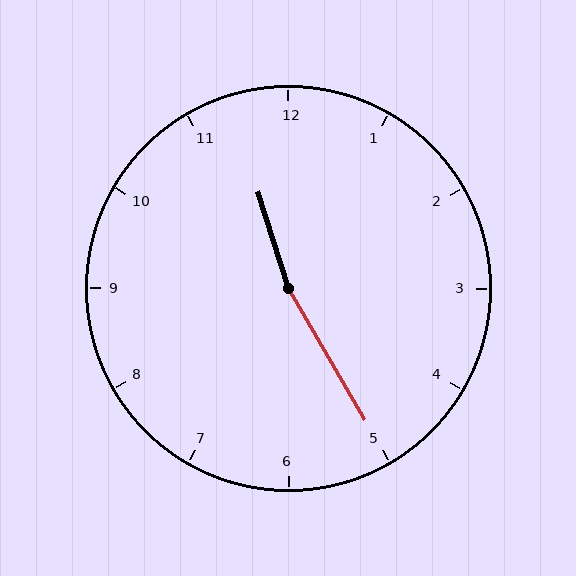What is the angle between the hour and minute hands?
Approximately 168 degrees.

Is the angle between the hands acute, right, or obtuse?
It is obtuse.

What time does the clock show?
11:25.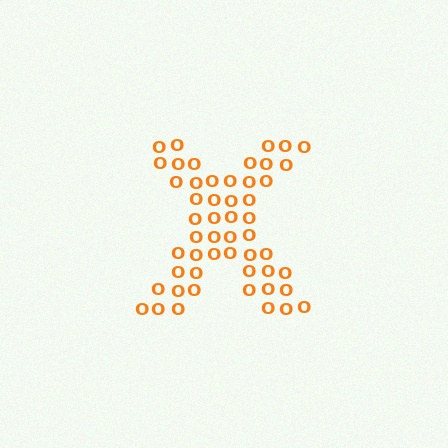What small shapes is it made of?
It is made of small letter O's.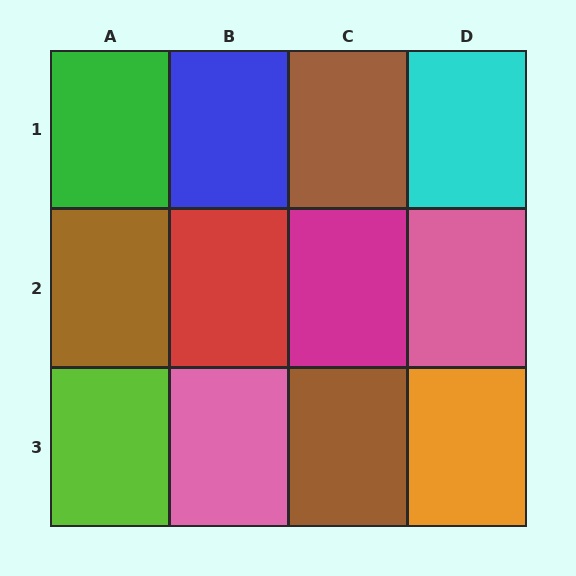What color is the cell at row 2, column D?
Pink.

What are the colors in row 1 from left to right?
Green, blue, brown, cyan.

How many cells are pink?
2 cells are pink.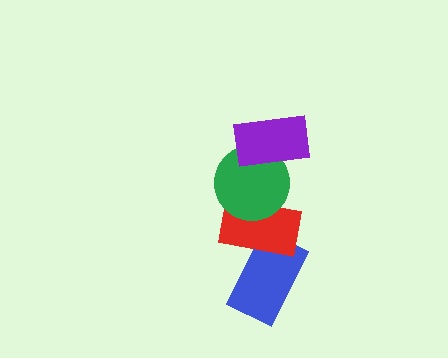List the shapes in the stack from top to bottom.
From top to bottom: the purple rectangle, the green circle, the red rectangle, the blue rectangle.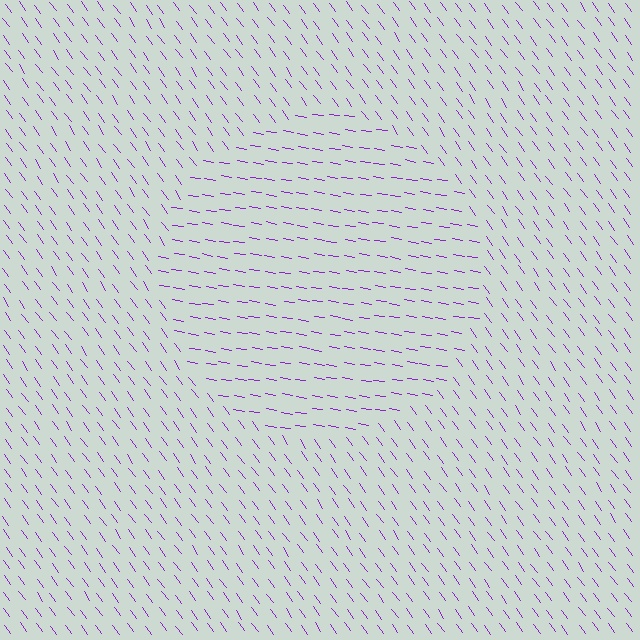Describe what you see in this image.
The image is filled with small purple line segments. A circle region in the image has lines oriented differently from the surrounding lines, creating a visible texture boundary.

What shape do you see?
I see a circle.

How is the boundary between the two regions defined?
The boundary is defined purely by a change in line orientation (approximately 45 degrees difference). All lines are the same color and thickness.